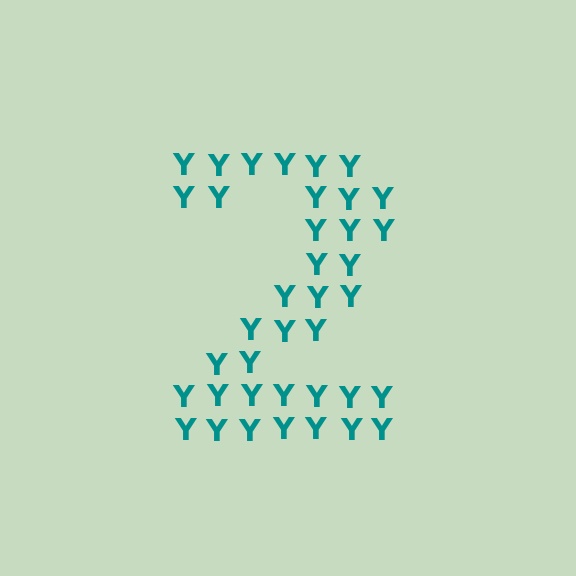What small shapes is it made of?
It is made of small letter Y's.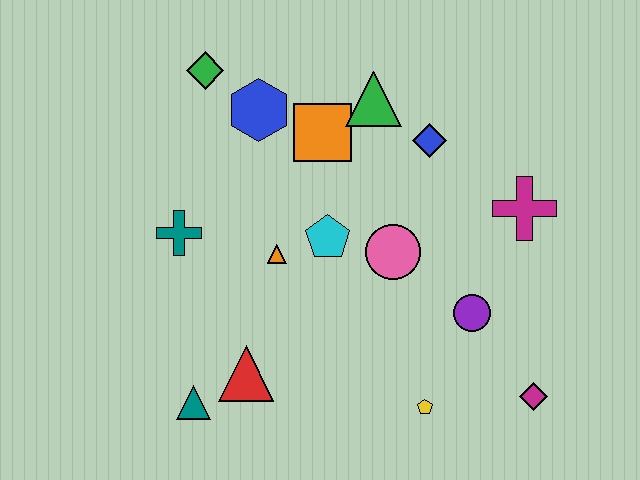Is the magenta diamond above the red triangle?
No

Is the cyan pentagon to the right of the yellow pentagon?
No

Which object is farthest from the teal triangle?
The magenta cross is farthest from the teal triangle.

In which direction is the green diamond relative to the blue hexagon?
The green diamond is to the left of the blue hexagon.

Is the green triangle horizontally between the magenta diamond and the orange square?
Yes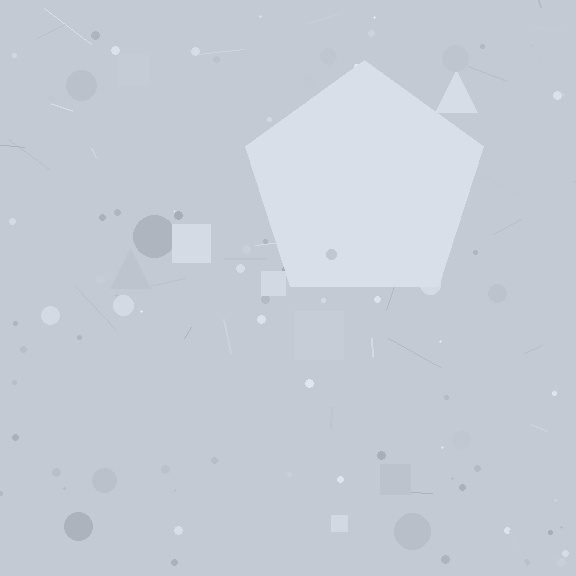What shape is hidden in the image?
A pentagon is hidden in the image.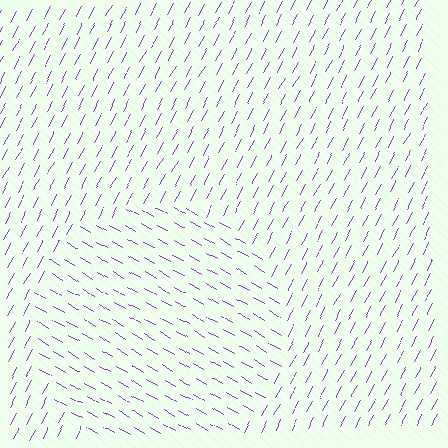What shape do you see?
I see a circle.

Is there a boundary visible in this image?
Yes, there is a texture boundary formed by a change in line orientation.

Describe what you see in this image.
The image is filled with small purple line segments. A circle region in the image has lines oriented differently from the surrounding lines, creating a visible texture boundary.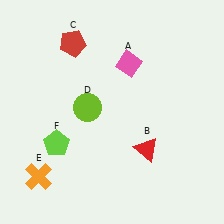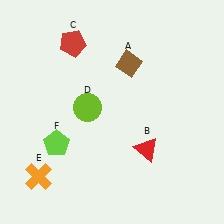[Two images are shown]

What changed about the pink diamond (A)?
In Image 1, A is pink. In Image 2, it changed to brown.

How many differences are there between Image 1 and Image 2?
There is 1 difference between the two images.